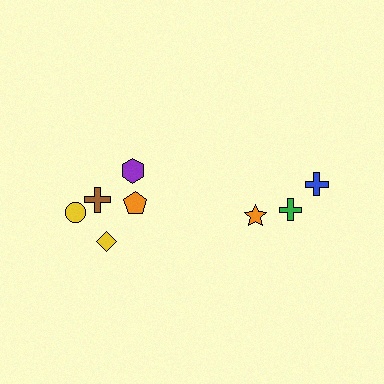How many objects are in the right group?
There are 3 objects.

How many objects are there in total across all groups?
There are 8 objects.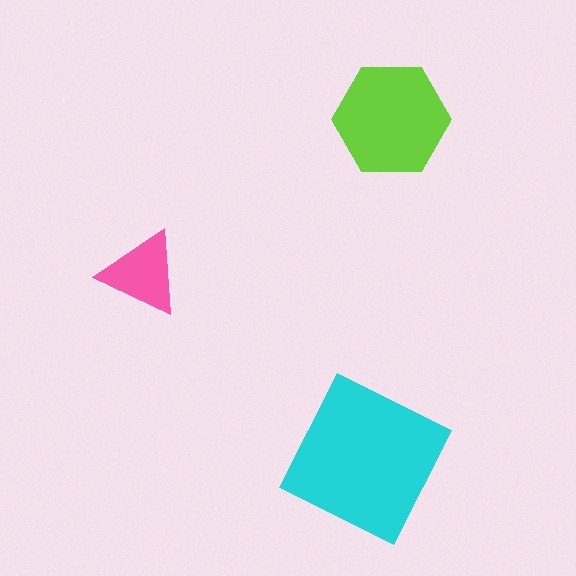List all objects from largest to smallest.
The cyan square, the lime hexagon, the pink triangle.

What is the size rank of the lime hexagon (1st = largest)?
2nd.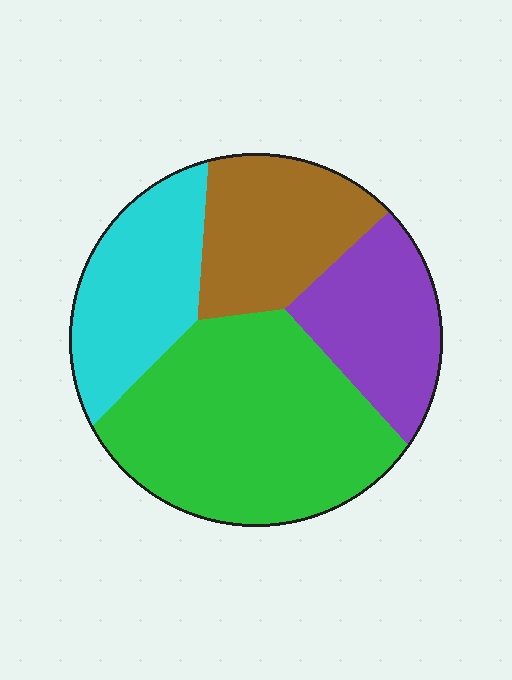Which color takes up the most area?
Green, at roughly 40%.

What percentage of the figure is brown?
Brown takes up less than a quarter of the figure.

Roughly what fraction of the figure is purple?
Purple covers about 20% of the figure.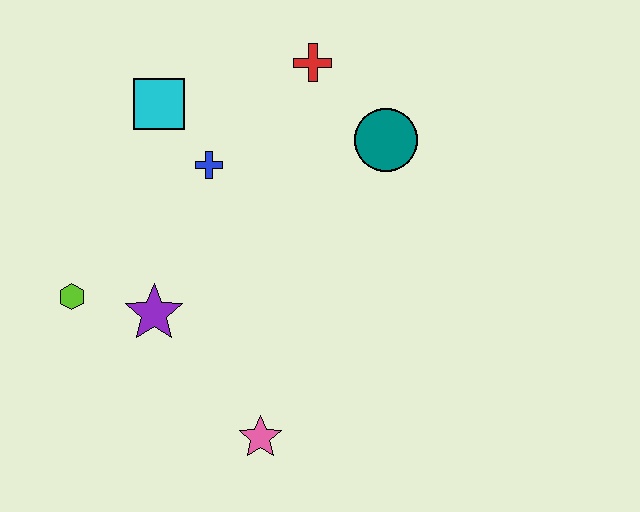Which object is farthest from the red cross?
The pink star is farthest from the red cross.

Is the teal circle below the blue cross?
No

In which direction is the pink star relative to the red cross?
The pink star is below the red cross.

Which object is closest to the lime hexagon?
The purple star is closest to the lime hexagon.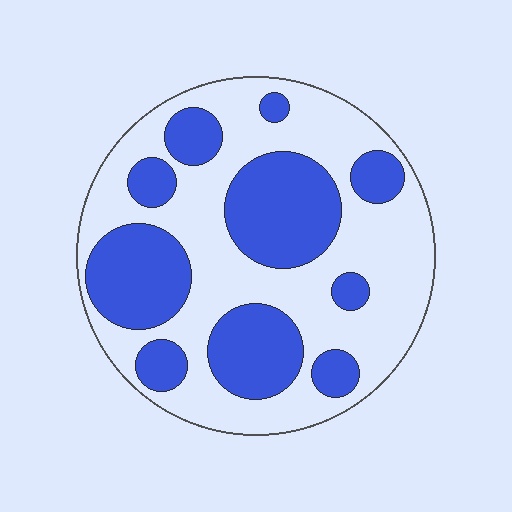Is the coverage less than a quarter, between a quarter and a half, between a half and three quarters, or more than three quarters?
Between a quarter and a half.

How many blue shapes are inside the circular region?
10.